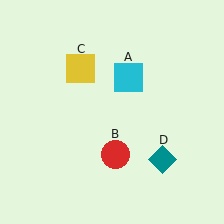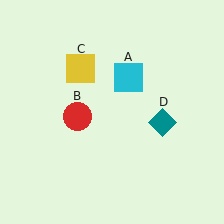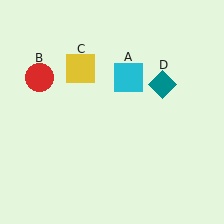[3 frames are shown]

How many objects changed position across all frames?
2 objects changed position: red circle (object B), teal diamond (object D).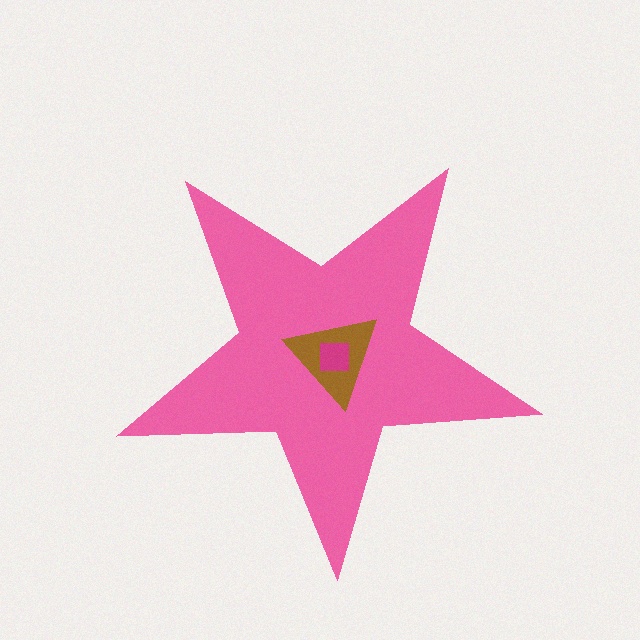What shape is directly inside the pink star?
The brown triangle.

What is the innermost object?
The magenta square.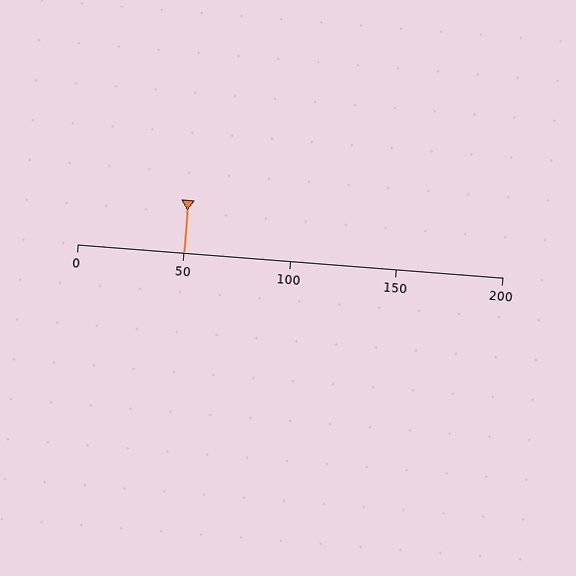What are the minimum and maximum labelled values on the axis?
The axis runs from 0 to 200.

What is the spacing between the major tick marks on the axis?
The major ticks are spaced 50 apart.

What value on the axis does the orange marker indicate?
The marker indicates approximately 50.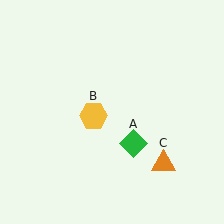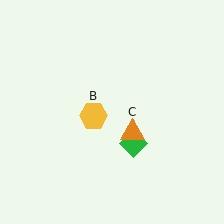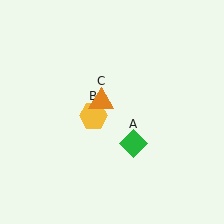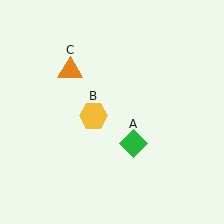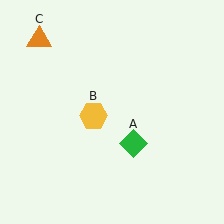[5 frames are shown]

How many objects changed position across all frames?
1 object changed position: orange triangle (object C).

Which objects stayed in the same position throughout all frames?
Green diamond (object A) and yellow hexagon (object B) remained stationary.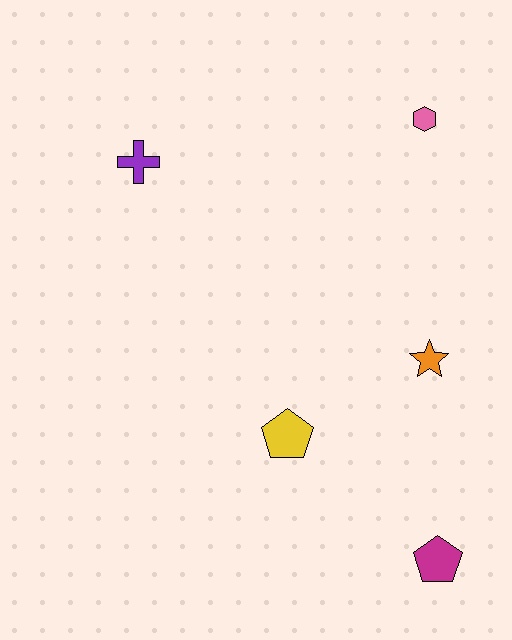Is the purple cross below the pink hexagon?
Yes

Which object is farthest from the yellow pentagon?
The pink hexagon is farthest from the yellow pentagon.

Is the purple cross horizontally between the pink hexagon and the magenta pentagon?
No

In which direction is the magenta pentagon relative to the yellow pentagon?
The magenta pentagon is to the right of the yellow pentagon.